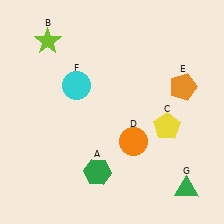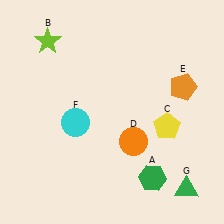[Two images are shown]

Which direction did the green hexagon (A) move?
The green hexagon (A) moved right.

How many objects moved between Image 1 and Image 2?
2 objects moved between the two images.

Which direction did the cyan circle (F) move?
The cyan circle (F) moved down.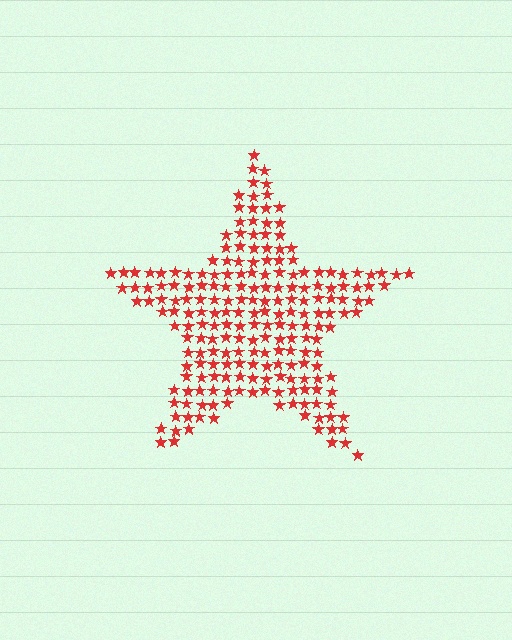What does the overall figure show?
The overall figure shows a star.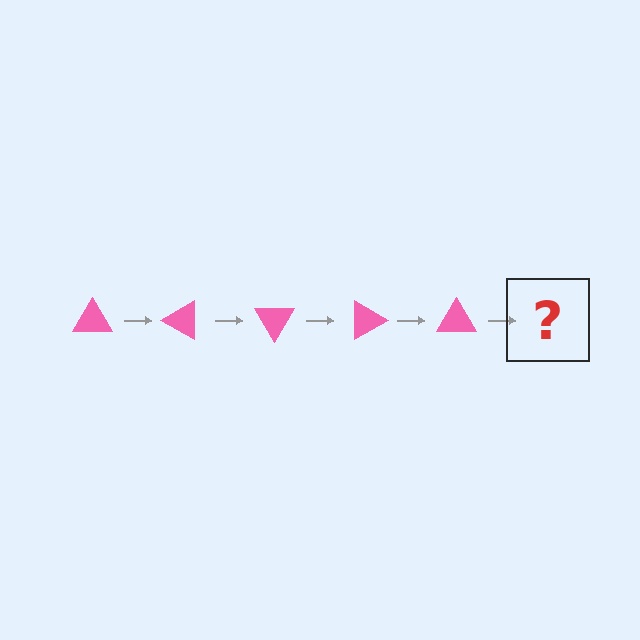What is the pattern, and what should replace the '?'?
The pattern is that the triangle rotates 30 degrees each step. The '?' should be a pink triangle rotated 150 degrees.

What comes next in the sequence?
The next element should be a pink triangle rotated 150 degrees.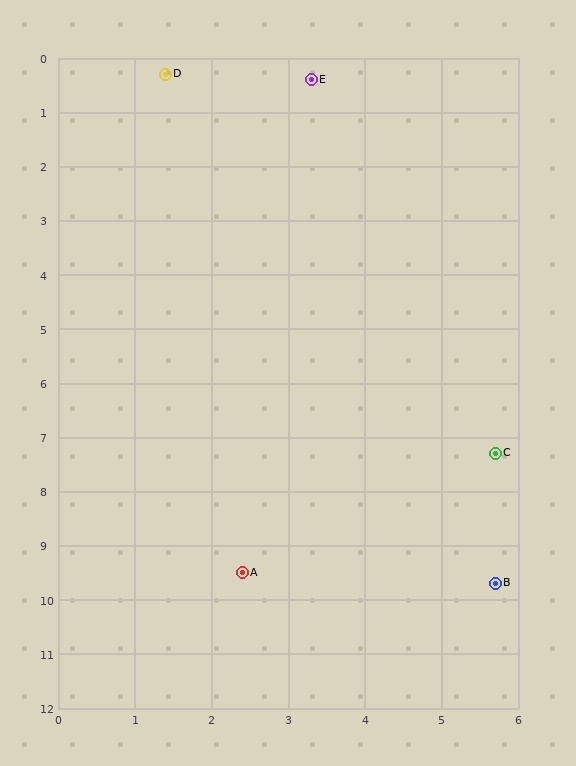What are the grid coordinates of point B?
Point B is at approximately (5.7, 9.7).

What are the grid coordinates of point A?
Point A is at approximately (2.4, 9.5).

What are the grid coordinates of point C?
Point C is at approximately (5.7, 7.3).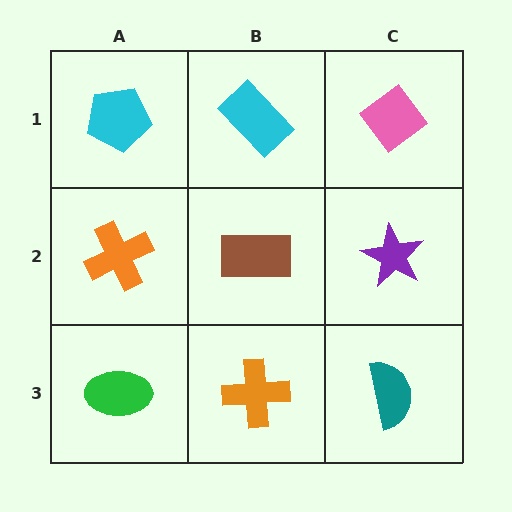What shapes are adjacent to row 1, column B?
A brown rectangle (row 2, column B), a cyan pentagon (row 1, column A), a pink diamond (row 1, column C).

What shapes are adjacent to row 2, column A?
A cyan pentagon (row 1, column A), a green ellipse (row 3, column A), a brown rectangle (row 2, column B).